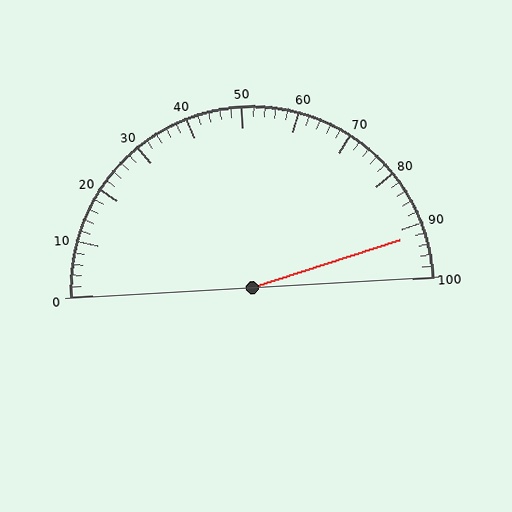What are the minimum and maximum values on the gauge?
The gauge ranges from 0 to 100.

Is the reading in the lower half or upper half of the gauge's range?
The reading is in the upper half of the range (0 to 100).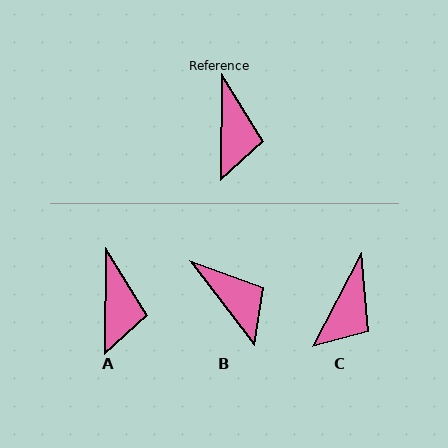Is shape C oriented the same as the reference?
No, it is off by about 27 degrees.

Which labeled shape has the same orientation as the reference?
A.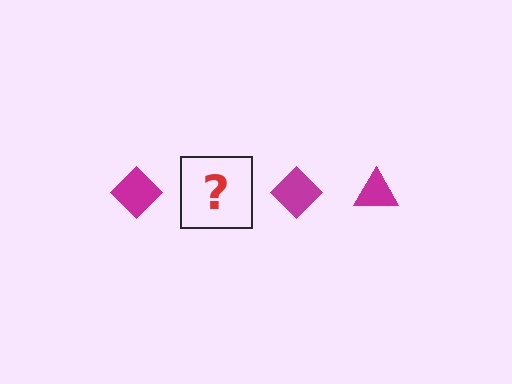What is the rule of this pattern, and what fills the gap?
The rule is that the pattern cycles through diamond, triangle shapes in magenta. The gap should be filled with a magenta triangle.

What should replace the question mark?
The question mark should be replaced with a magenta triangle.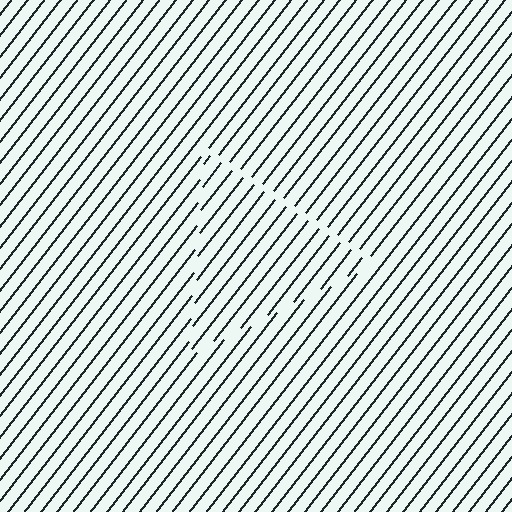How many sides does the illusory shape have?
3 sides — the line-ends trace a triangle.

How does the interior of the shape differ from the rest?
The interior of the shape contains the same grating, shifted by half a period — the contour is defined by the phase discontinuity where line-ends from the inner and outer gratings abut.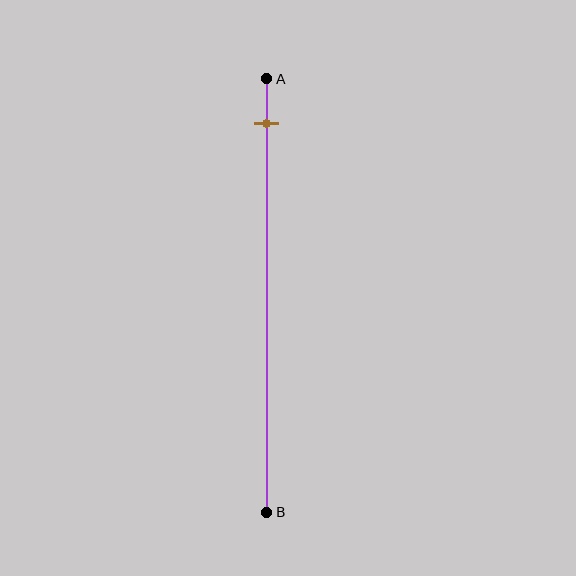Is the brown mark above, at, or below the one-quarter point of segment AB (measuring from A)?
The brown mark is above the one-quarter point of segment AB.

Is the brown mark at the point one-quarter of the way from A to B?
No, the mark is at about 10% from A, not at the 25% one-quarter point.